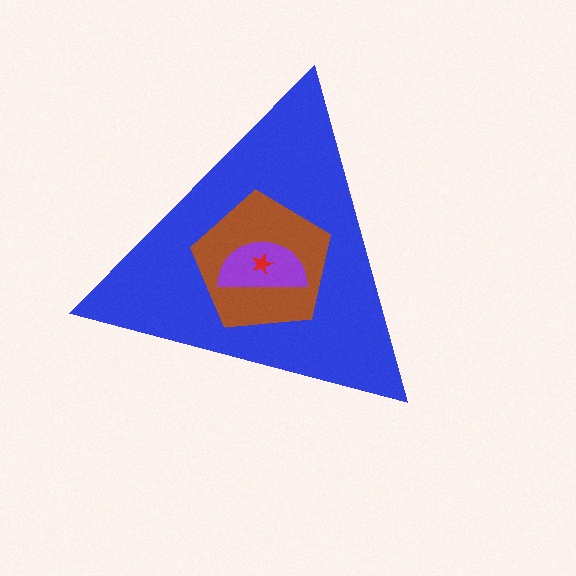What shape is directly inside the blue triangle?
The brown pentagon.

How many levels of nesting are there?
4.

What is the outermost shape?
The blue triangle.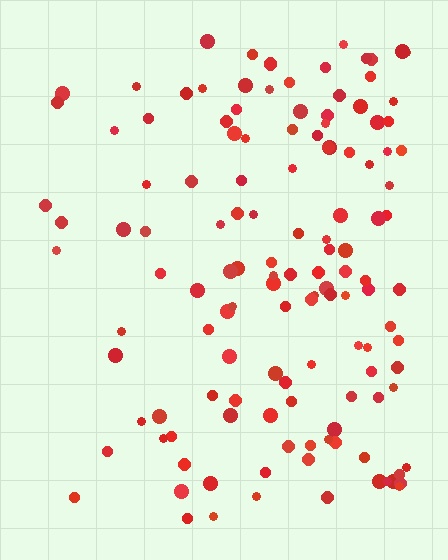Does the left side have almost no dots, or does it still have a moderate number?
Still a moderate number, just noticeably fewer than the right.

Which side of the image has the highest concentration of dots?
The right.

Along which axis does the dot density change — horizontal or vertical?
Horizontal.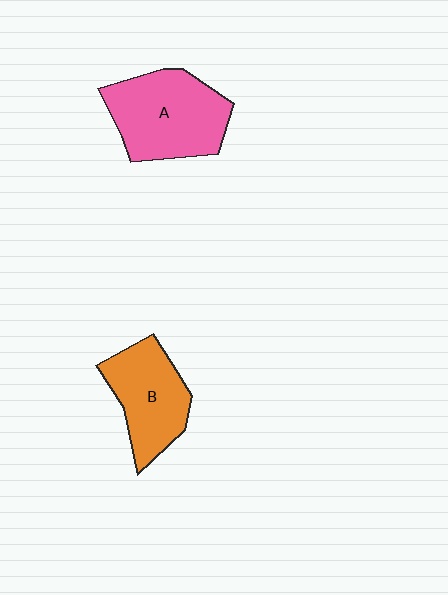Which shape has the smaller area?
Shape B (orange).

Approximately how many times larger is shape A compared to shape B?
Approximately 1.3 times.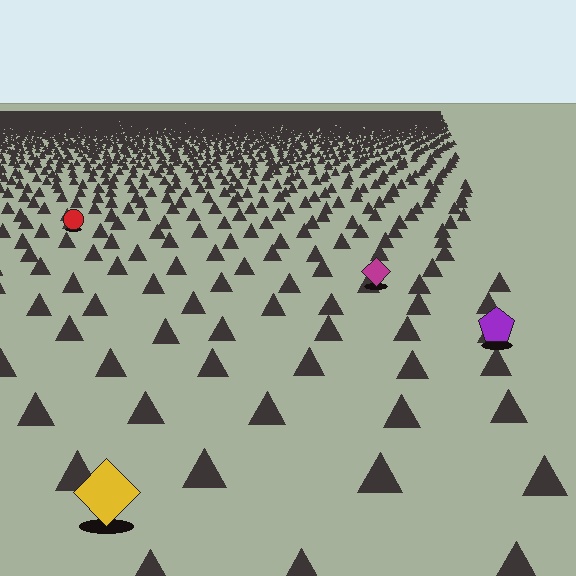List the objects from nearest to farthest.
From nearest to farthest: the yellow diamond, the purple pentagon, the magenta diamond, the red circle.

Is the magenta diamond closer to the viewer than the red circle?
Yes. The magenta diamond is closer — you can tell from the texture gradient: the ground texture is coarser near it.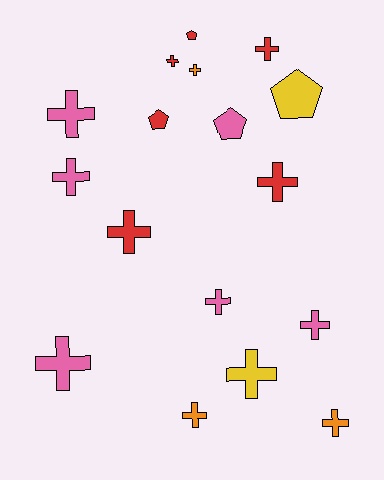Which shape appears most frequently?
Cross, with 13 objects.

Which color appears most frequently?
Pink, with 6 objects.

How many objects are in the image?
There are 17 objects.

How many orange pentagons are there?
There are no orange pentagons.